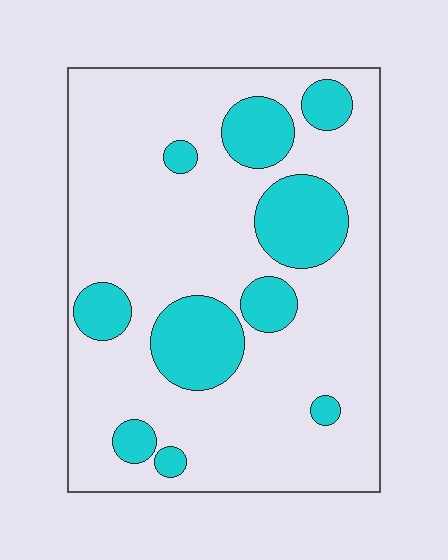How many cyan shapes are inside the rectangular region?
10.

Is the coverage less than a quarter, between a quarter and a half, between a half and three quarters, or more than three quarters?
Less than a quarter.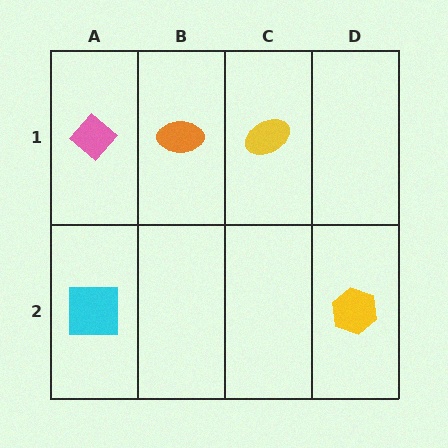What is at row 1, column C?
A yellow ellipse.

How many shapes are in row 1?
3 shapes.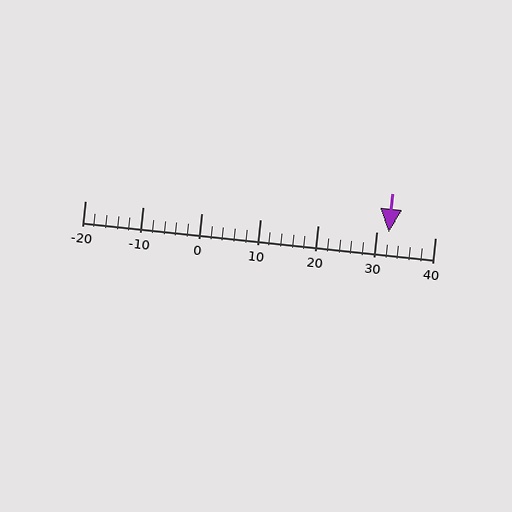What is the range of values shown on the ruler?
The ruler shows values from -20 to 40.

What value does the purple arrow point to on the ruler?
The purple arrow points to approximately 32.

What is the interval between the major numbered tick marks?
The major tick marks are spaced 10 units apart.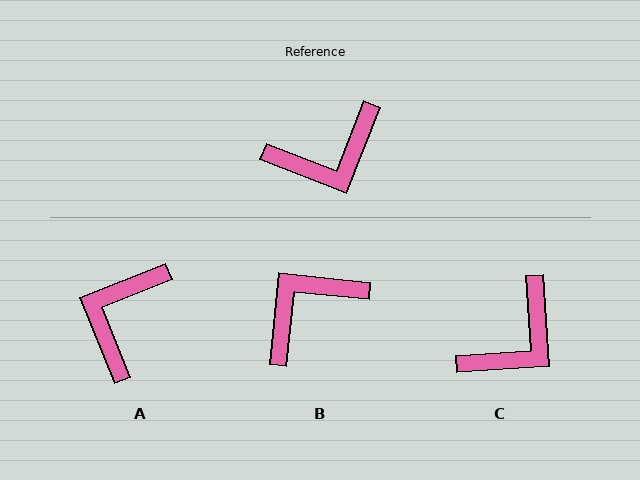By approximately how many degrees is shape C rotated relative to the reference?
Approximately 25 degrees counter-clockwise.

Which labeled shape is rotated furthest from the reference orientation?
B, about 165 degrees away.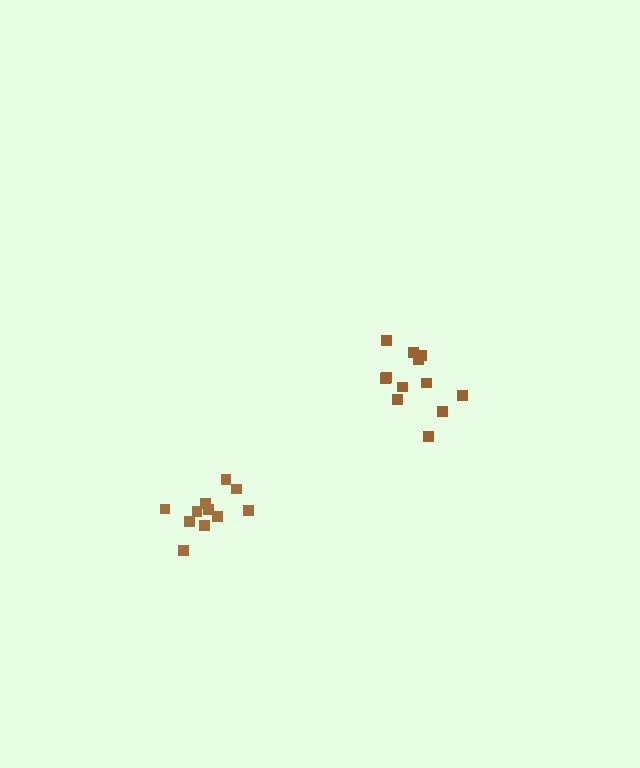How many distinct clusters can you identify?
There are 2 distinct clusters.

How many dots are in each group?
Group 1: 11 dots, Group 2: 12 dots (23 total).